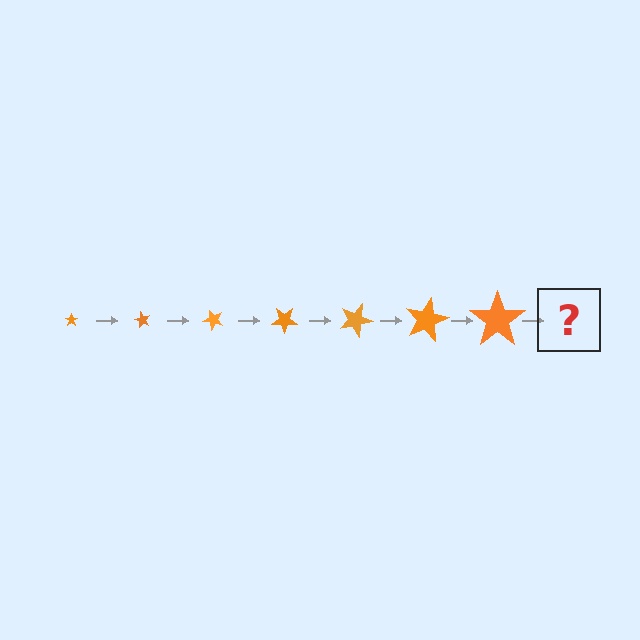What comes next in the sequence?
The next element should be a star, larger than the previous one and rotated 420 degrees from the start.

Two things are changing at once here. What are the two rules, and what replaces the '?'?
The two rules are that the star grows larger each step and it rotates 60 degrees each step. The '?' should be a star, larger than the previous one and rotated 420 degrees from the start.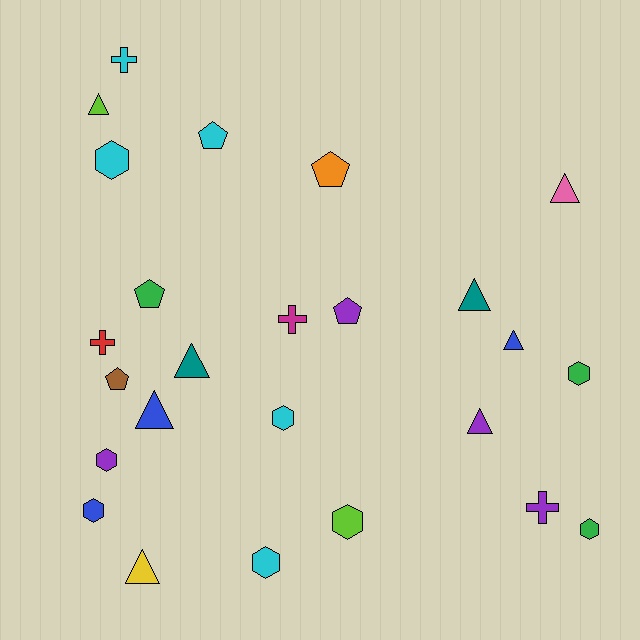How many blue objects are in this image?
There are 3 blue objects.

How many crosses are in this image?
There are 4 crosses.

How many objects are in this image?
There are 25 objects.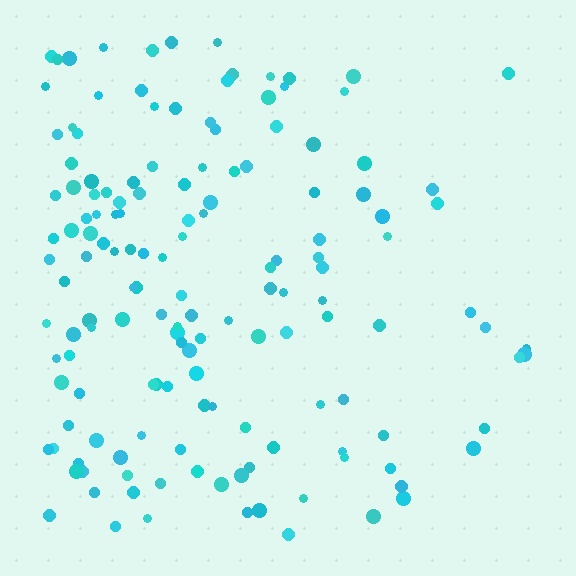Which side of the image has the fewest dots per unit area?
The right.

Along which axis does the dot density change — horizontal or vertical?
Horizontal.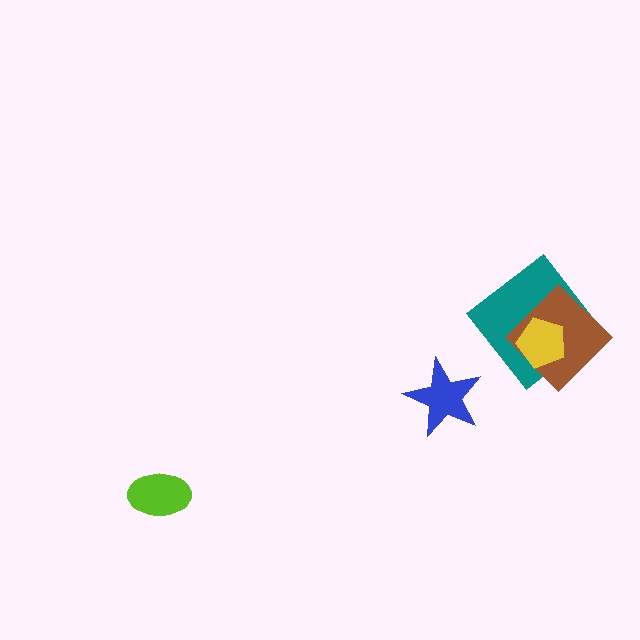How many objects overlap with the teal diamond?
2 objects overlap with the teal diamond.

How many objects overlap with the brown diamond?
2 objects overlap with the brown diamond.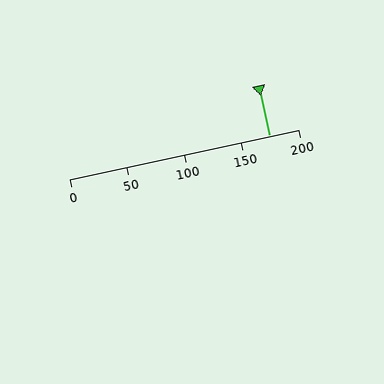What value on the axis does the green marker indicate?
The marker indicates approximately 175.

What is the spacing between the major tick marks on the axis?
The major ticks are spaced 50 apart.